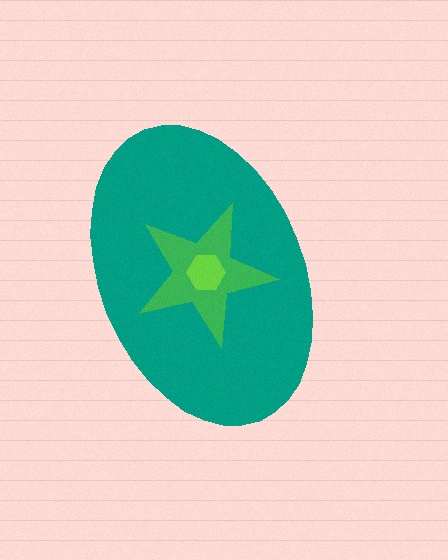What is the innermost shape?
The lime hexagon.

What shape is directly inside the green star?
The lime hexagon.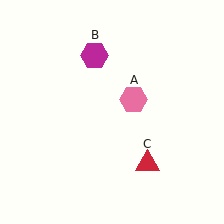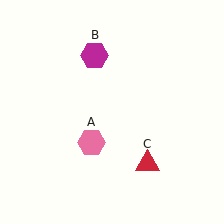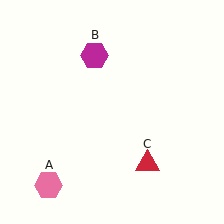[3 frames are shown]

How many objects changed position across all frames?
1 object changed position: pink hexagon (object A).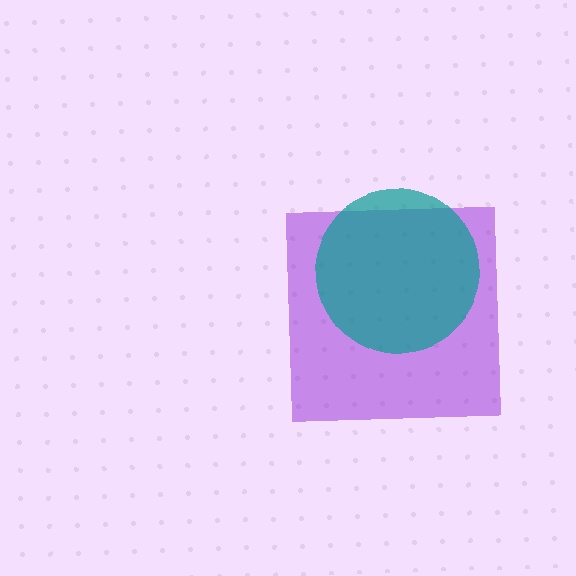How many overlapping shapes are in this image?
There are 2 overlapping shapes in the image.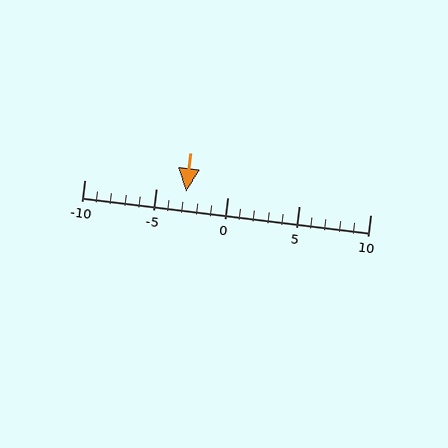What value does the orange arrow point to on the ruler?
The orange arrow points to approximately -3.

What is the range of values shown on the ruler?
The ruler shows values from -10 to 10.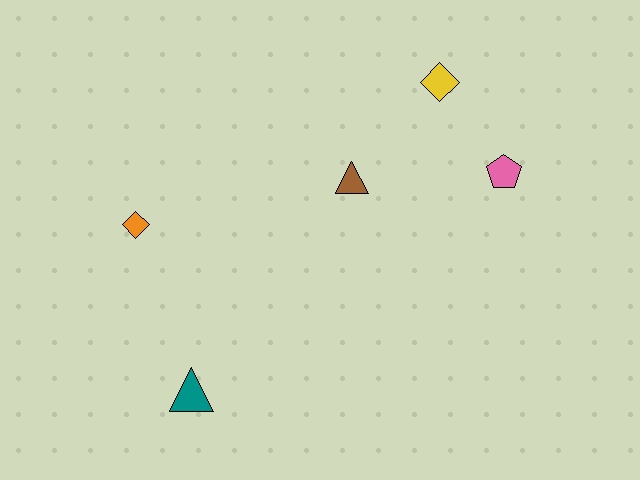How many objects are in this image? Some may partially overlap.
There are 5 objects.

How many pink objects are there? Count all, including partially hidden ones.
There is 1 pink object.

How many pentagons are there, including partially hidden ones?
There is 1 pentagon.